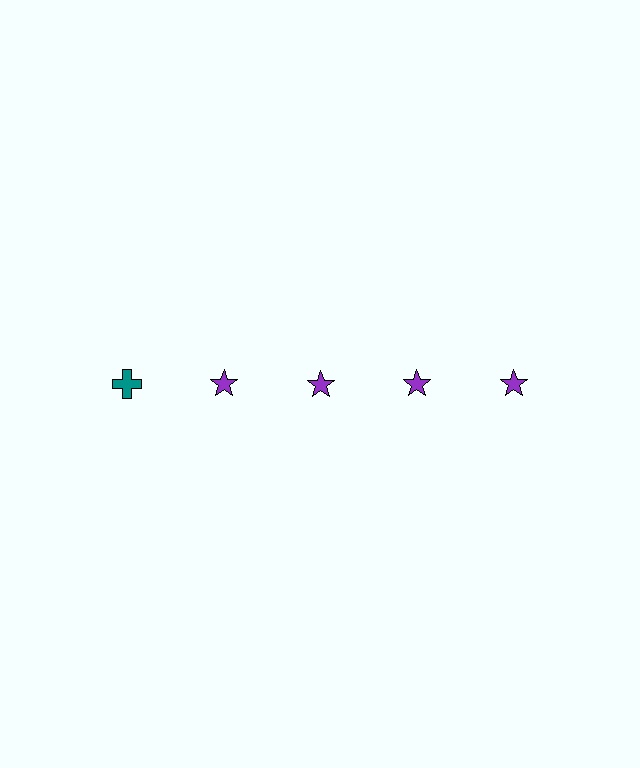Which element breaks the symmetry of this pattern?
The teal cross in the top row, leftmost column breaks the symmetry. All other shapes are purple stars.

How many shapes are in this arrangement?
There are 5 shapes arranged in a grid pattern.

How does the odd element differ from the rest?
It differs in both color (teal instead of purple) and shape (cross instead of star).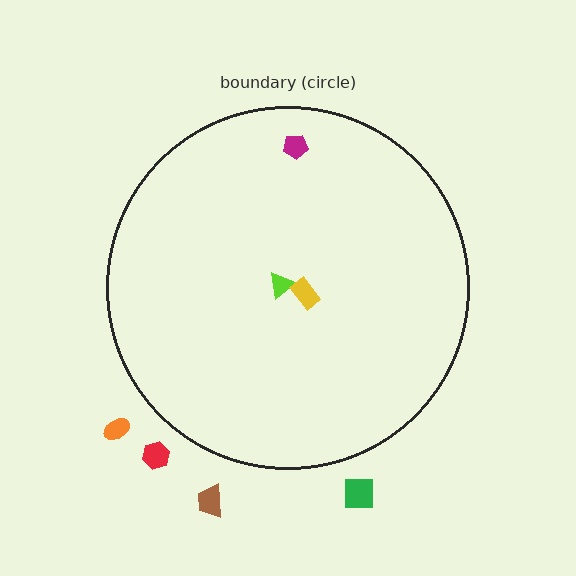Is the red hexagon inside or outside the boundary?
Outside.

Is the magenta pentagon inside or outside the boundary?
Inside.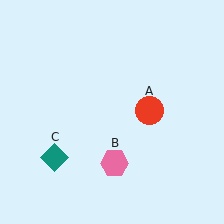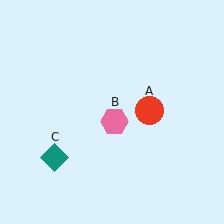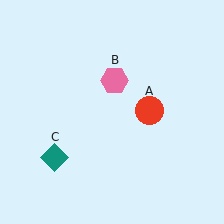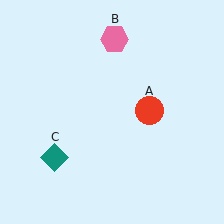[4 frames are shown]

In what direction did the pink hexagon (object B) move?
The pink hexagon (object B) moved up.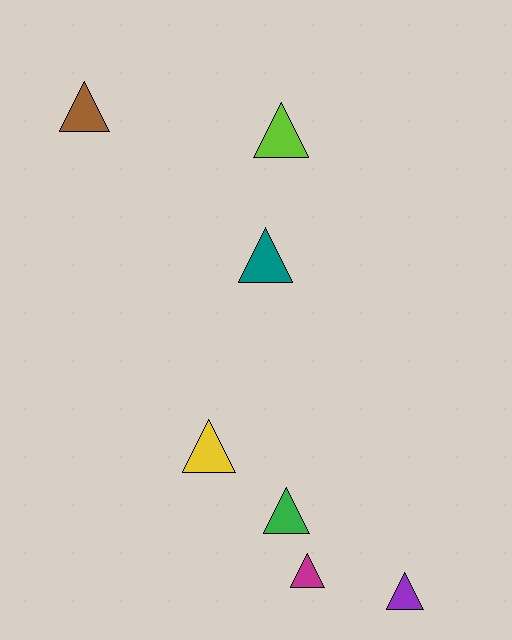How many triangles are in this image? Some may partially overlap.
There are 7 triangles.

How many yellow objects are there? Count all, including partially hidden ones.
There is 1 yellow object.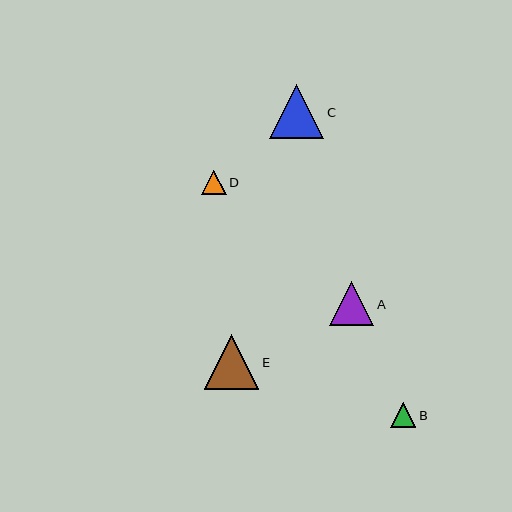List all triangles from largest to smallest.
From largest to smallest: C, E, A, B, D.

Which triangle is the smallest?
Triangle D is the smallest with a size of approximately 25 pixels.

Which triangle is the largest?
Triangle C is the largest with a size of approximately 55 pixels.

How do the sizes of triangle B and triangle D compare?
Triangle B and triangle D are approximately the same size.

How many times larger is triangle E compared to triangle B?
Triangle E is approximately 2.1 times the size of triangle B.